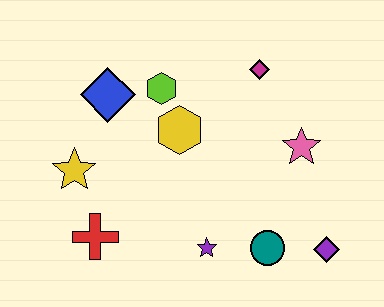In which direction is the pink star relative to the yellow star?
The pink star is to the right of the yellow star.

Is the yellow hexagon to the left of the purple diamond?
Yes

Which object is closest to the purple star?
The teal circle is closest to the purple star.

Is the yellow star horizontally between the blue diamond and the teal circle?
No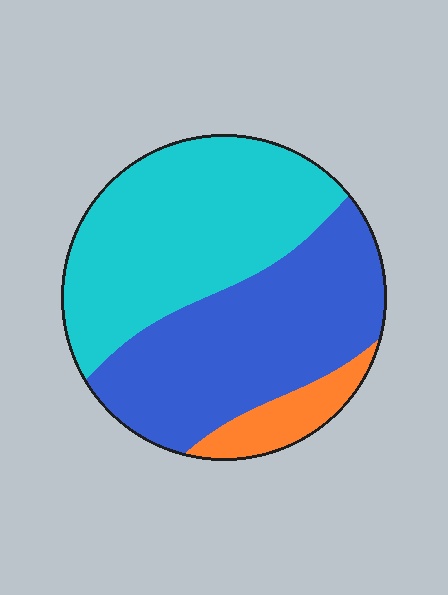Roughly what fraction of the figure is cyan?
Cyan covers 46% of the figure.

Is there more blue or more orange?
Blue.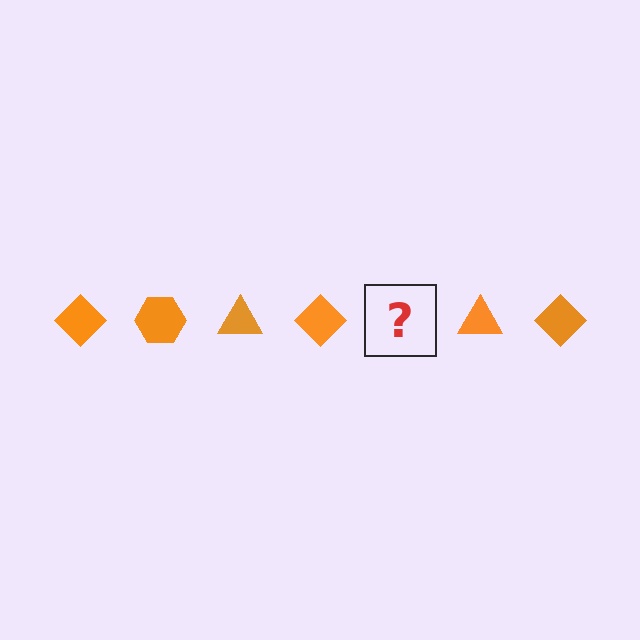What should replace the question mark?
The question mark should be replaced with an orange hexagon.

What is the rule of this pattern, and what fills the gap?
The rule is that the pattern cycles through diamond, hexagon, triangle shapes in orange. The gap should be filled with an orange hexagon.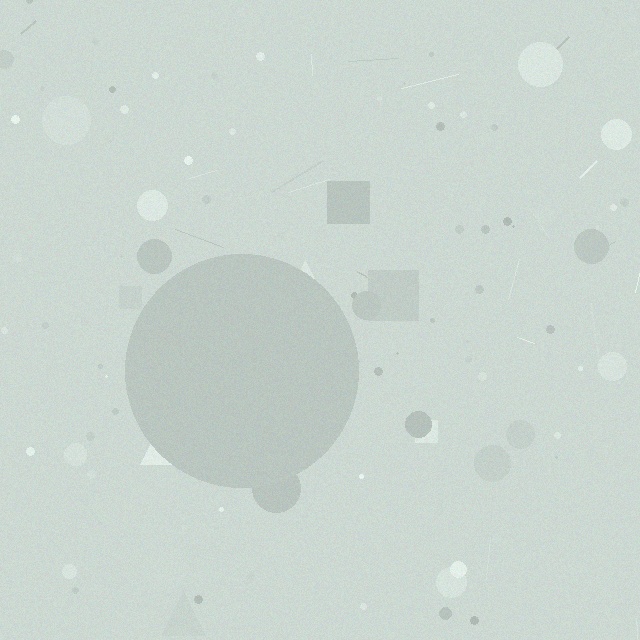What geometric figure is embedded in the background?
A circle is embedded in the background.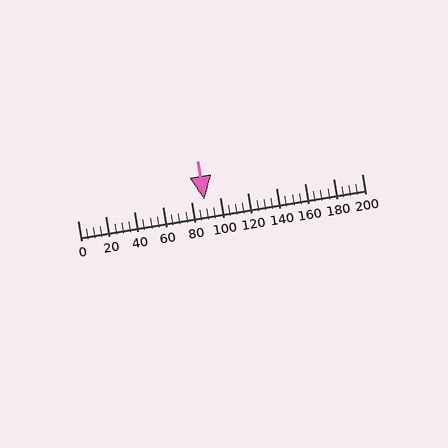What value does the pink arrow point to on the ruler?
The pink arrow points to approximately 90.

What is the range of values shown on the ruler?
The ruler shows values from 0 to 200.